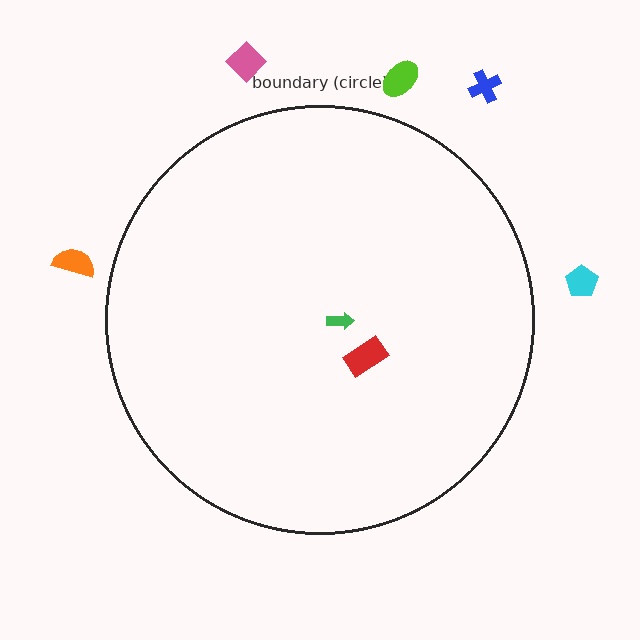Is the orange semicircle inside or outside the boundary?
Outside.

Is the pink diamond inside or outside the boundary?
Outside.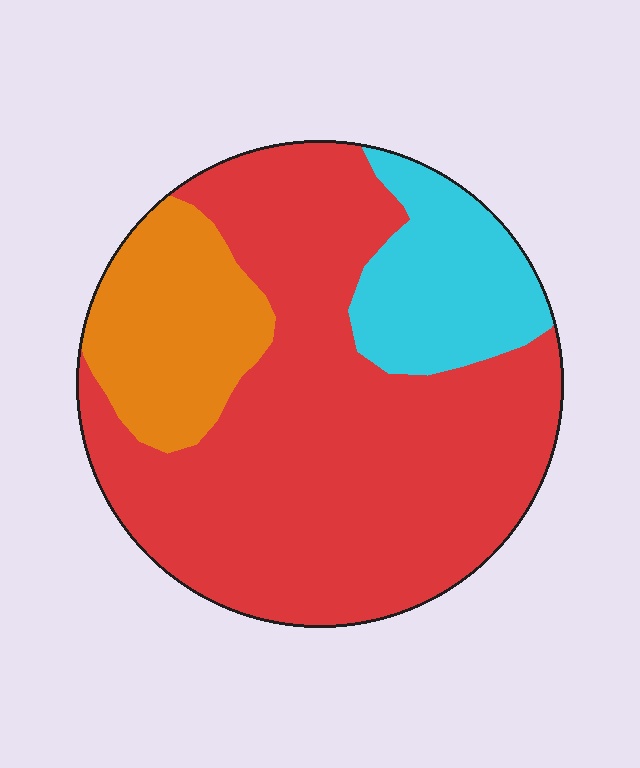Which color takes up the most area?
Red, at roughly 65%.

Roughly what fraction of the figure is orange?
Orange covers roughly 15% of the figure.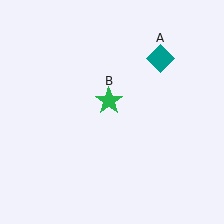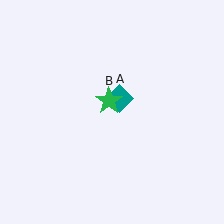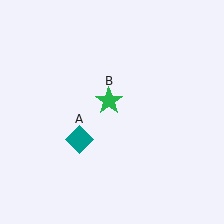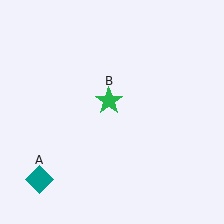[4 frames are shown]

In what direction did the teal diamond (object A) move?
The teal diamond (object A) moved down and to the left.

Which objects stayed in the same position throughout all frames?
Green star (object B) remained stationary.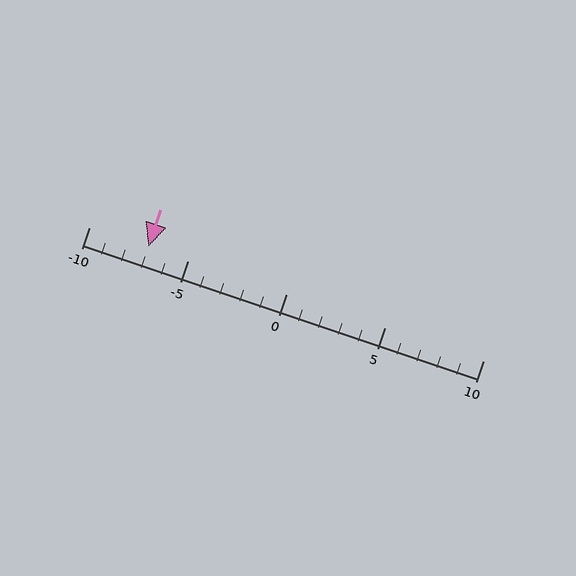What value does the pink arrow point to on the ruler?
The pink arrow points to approximately -7.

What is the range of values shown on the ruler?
The ruler shows values from -10 to 10.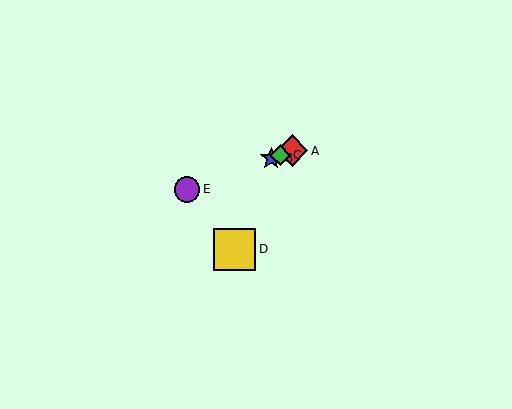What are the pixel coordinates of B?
Object B is at (271, 158).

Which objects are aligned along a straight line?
Objects A, B, C, E are aligned along a straight line.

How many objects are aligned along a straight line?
4 objects (A, B, C, E) are aligned along a straight line.